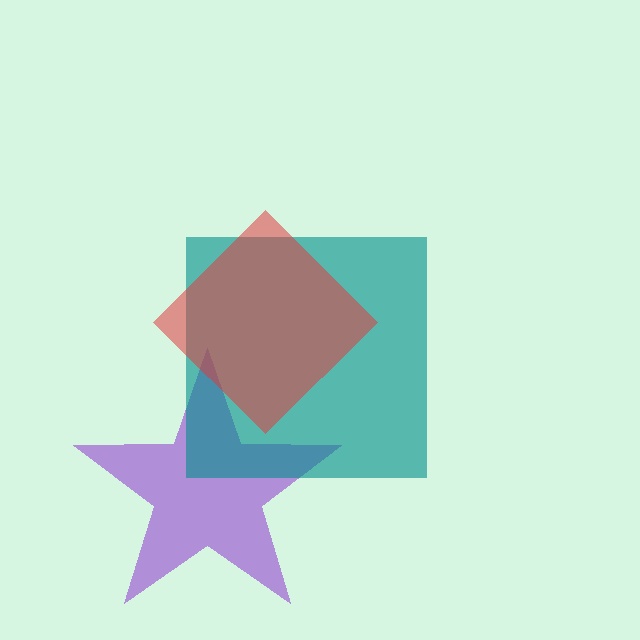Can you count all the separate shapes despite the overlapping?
Yes, there are 3 separate shapes.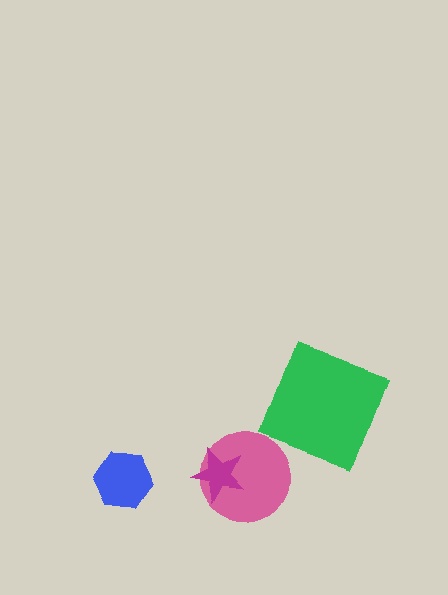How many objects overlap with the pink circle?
1 object overlaps with the pink circle.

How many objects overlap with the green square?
0 objects overlap with the green square.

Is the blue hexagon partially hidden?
No, no other shape covers it.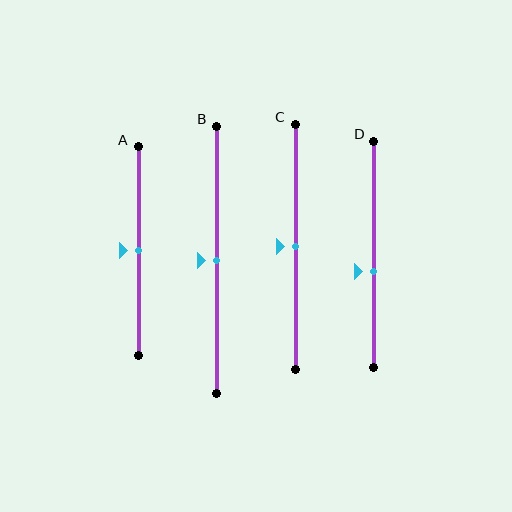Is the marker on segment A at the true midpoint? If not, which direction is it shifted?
Yes, the marker on segment A is at the true midpoint.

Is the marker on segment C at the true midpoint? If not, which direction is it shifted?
Yes, the marker on segment C is at the true midpoint.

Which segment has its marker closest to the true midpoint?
Segment A has its marker closest to the true midpoint.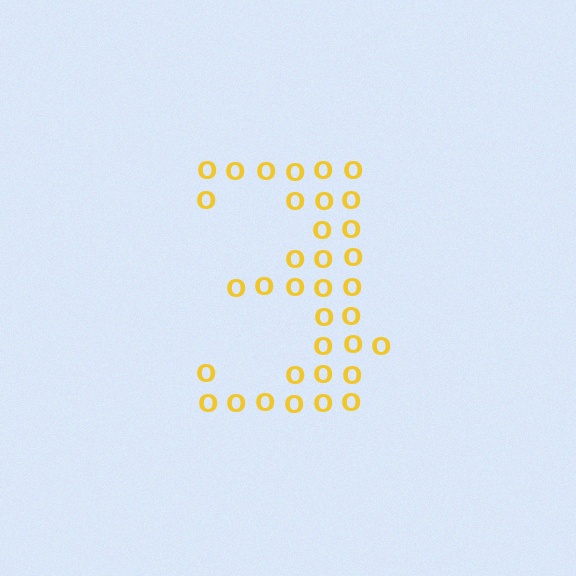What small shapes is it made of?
It is made of small letter O's.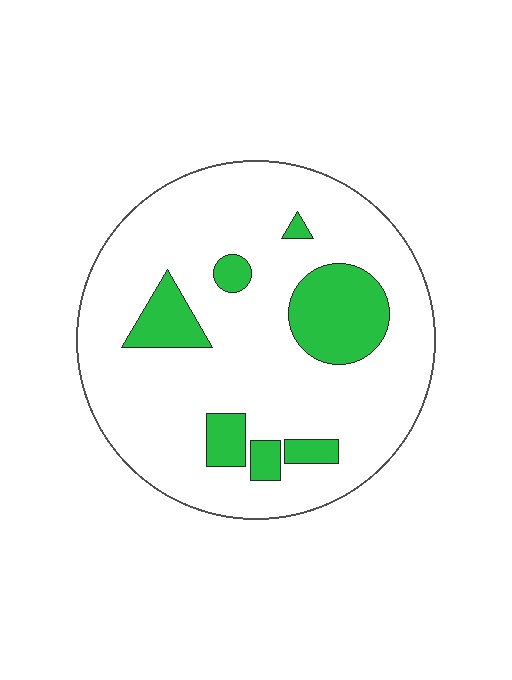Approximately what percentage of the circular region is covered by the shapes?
Approximately 20%.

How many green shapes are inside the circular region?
7.